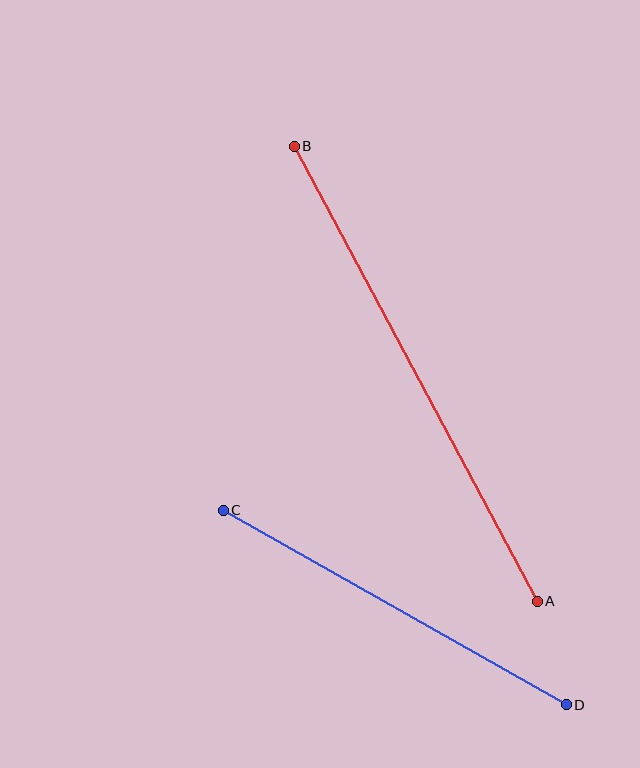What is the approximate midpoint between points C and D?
The midpoint is at approximately (395, 608) pixels.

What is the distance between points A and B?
The distance is approximately 516 pixels.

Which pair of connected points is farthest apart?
Points A and B are farthest apart.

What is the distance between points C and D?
The distance is approximately 394 pixels.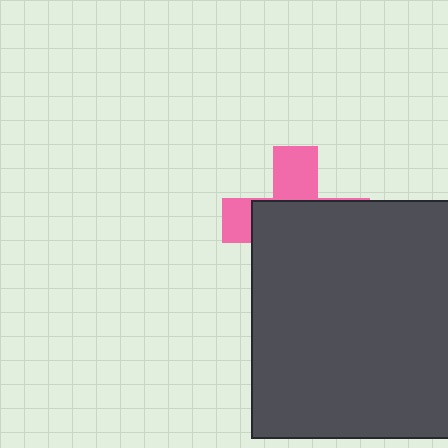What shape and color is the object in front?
The object in front is a dark gray rectangle.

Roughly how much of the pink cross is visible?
A small part of it is visible (roughly 35%).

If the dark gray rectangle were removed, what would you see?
You would see the complete pink cross.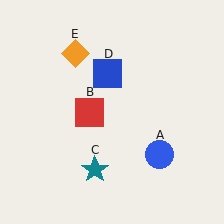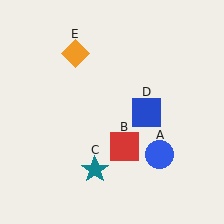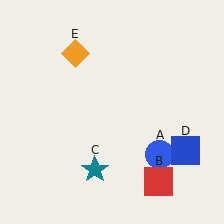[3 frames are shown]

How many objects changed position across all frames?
2 objects changed position: red square (object B), blue square (object D).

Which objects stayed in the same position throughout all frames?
Blue circle (object A) and teal star (object C) and orange diamond (object E) remained stationary.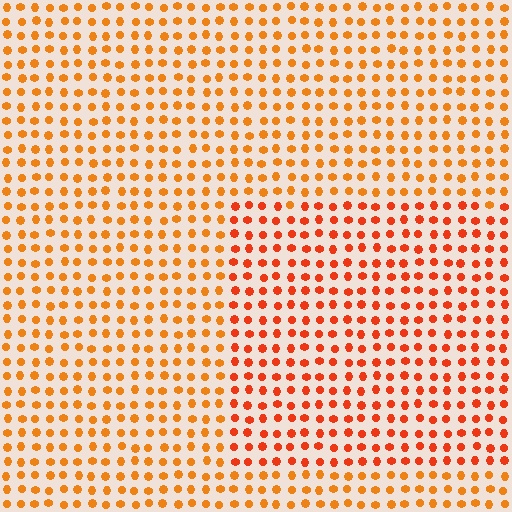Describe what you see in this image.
The image is filled with small orange elements in a uniform arrangement. A rectangle-shaped region is visible where the elements are tinted to a slightly different hue, forming a subtle color boundary.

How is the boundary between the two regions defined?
The boundary is defined purely by a slight shift in hue (about 21 degrees). Spacing, size, and orientation are identical on both sides.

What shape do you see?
I see a rectangle.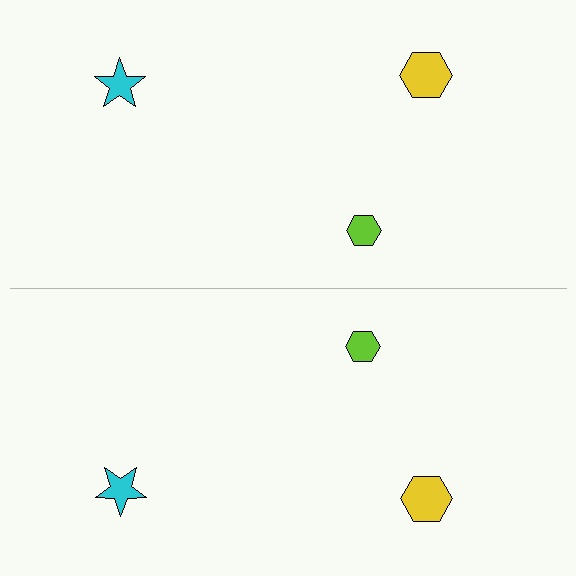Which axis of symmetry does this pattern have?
The pattern has a horizontal axis of symmetry running through the center of the image.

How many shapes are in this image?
There are 6 shapes in this image.